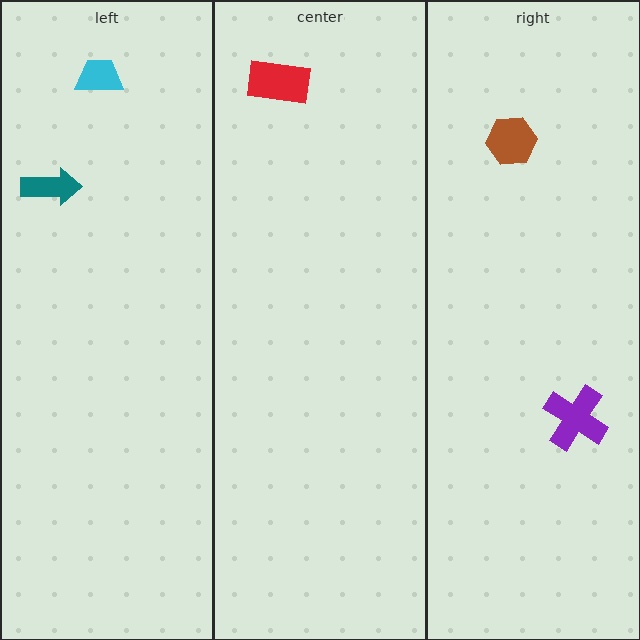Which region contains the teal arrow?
The left region.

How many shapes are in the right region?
2.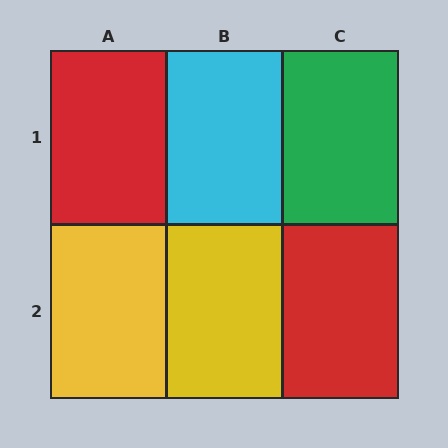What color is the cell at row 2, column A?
Yellow.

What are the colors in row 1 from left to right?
Red, cyan, green.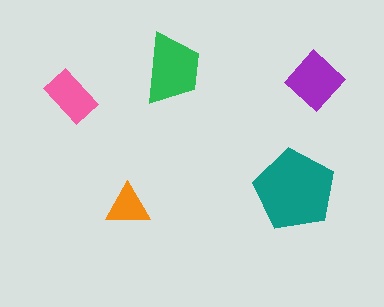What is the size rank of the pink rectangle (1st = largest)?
4th.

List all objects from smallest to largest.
The orange triangle, the pink rectangle, the purple diamond, the green trapezoid, the teal pentagon.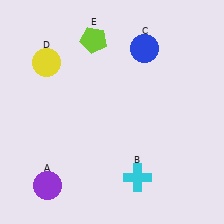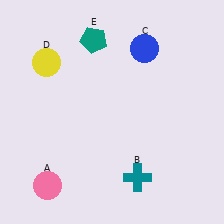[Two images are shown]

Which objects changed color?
A changed from purple to pink. B changed from cyan to teal. E changed from lime to teal.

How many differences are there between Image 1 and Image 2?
There are 3 differences between the two images.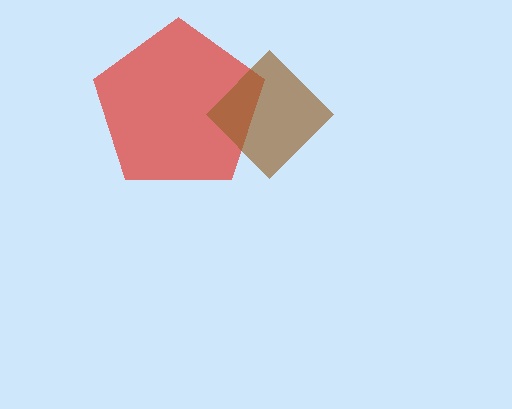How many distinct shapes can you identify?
There are 2 distinct shapes: a red pentagon, a brown diamond.